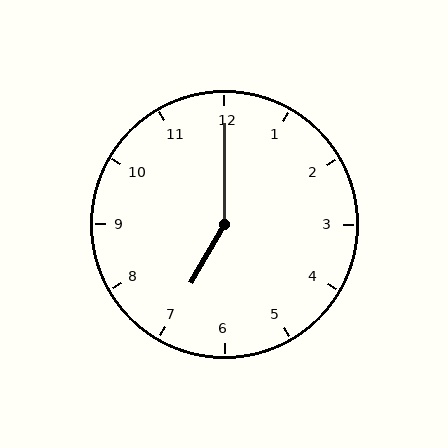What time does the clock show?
7:00.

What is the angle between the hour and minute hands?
Approximately 150 degrees.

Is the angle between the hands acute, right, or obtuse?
It is obtuse.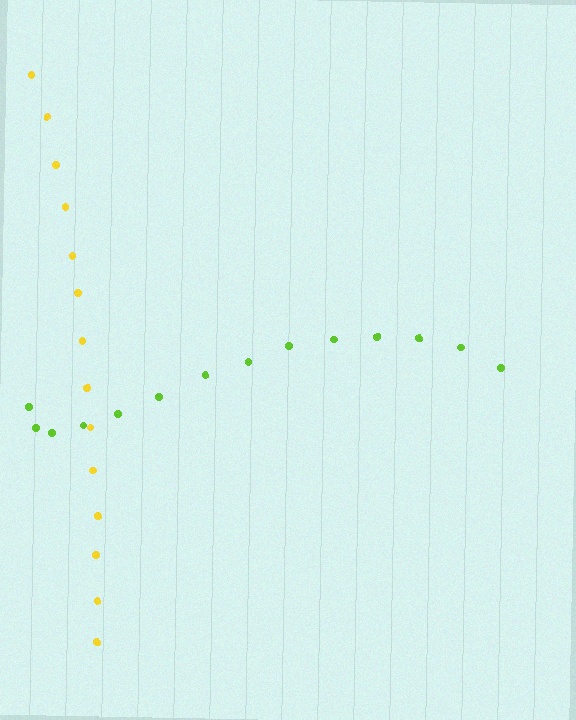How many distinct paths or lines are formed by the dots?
There are 2 distinct paths.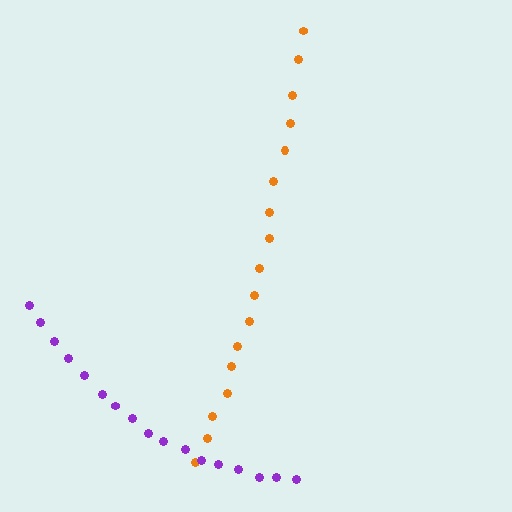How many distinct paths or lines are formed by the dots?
There are 2 distinct paths.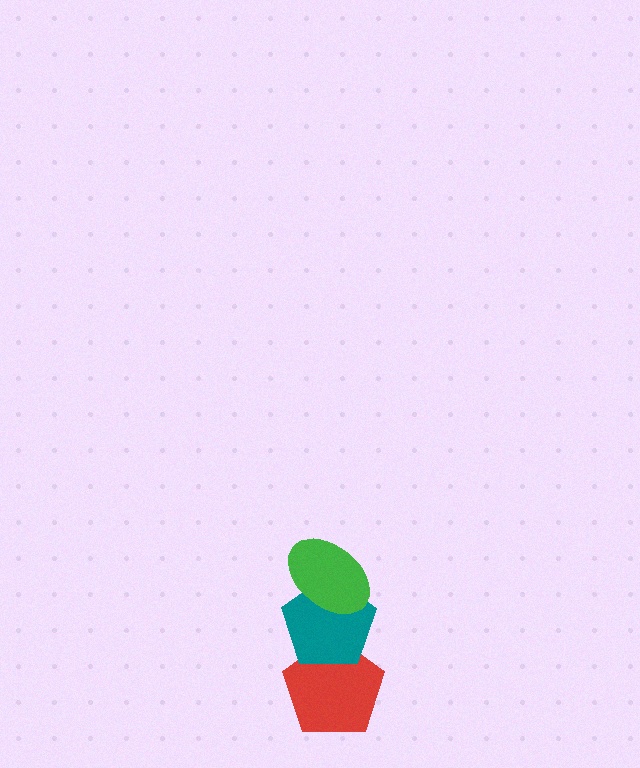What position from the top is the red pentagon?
The red pentagon is 3rd from the top.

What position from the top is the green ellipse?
The green ellipse is 1st from the top.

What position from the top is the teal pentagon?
The teal pentagon is 2nd from the top.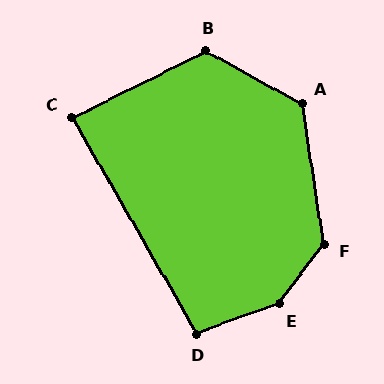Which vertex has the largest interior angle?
E, at approximately 147 degrees.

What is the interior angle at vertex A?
Approximately 127 degrees (obtuse).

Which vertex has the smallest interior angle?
C, at approximately 86 degrees.